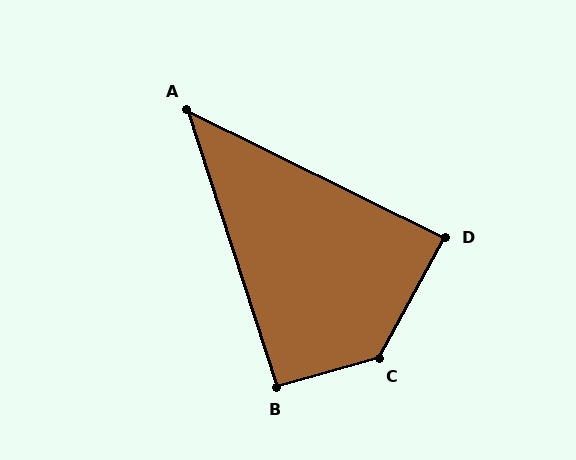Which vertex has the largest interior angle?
C, at approximately 134 degrees.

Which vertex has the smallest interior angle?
A, at approximately 46 degrees.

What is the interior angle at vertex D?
Approximately 88 degrees (approximately right).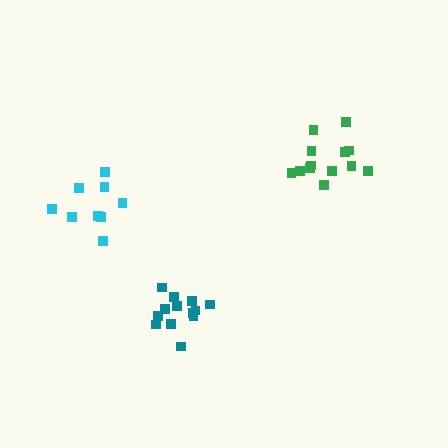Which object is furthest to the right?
The green cluster is rightmost.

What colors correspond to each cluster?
The clusters are colored: teal, cyan, green.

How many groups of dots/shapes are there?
There are 3 groups.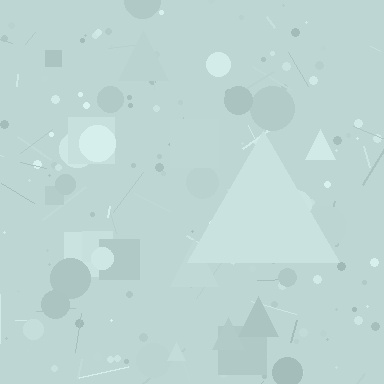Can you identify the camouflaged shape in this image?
The camouflaged shape is a triangle.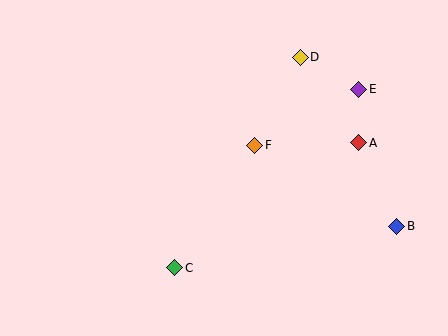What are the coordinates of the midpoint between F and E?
The midpoint between F and E is at (307, 117).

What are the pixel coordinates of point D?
Point D is at (300, 57).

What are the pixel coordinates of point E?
Point E is at (359, 89).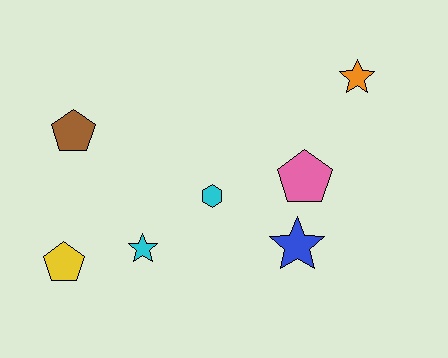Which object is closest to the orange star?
The pink pentagon is closest to the orange star.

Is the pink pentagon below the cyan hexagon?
No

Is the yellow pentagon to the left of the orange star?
Yes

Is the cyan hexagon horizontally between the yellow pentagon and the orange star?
Yes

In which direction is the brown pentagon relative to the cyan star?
The brown pentagon is above the cyan star.